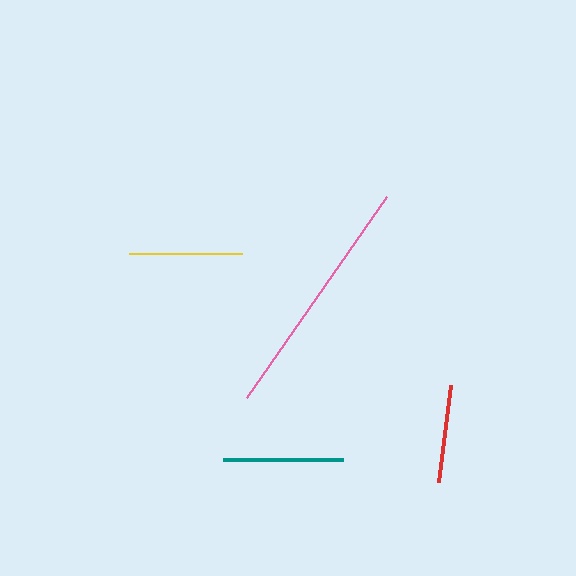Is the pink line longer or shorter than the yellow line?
The pink line is longer than the yellow line.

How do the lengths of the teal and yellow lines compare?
The teal and yellow lines are approximately the same length.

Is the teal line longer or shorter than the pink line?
The pink line is longer than the teal line.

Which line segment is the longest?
The pink line is the longest at approximately 245 pixels.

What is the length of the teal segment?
The teal segment is approximately 120 pixels long.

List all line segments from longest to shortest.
From longest to shortest: pink, teal, yellow, red.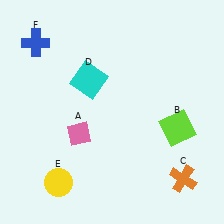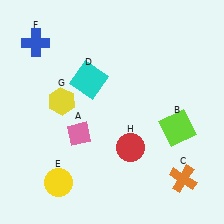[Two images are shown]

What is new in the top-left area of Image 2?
A yellow hexagon (G) was added in the top-left area of Image 2.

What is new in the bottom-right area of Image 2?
A red circle (H) was added in the bottom-right area of Image 2.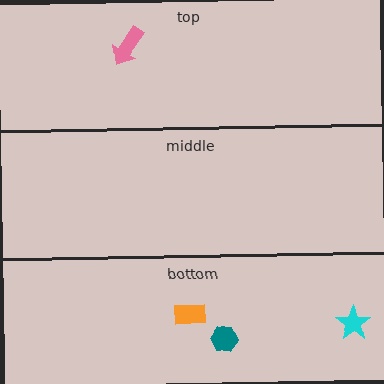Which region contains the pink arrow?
The top region.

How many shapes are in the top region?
1.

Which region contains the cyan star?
The bottom region.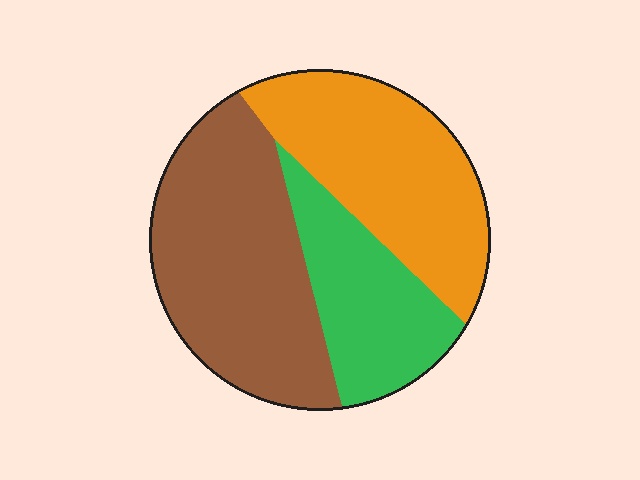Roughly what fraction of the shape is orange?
Orange takes up between a quarter and a half of the shape.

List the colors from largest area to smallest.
From largest to smallest: brown, orange, green.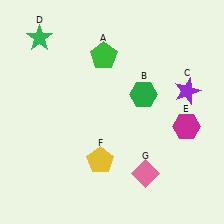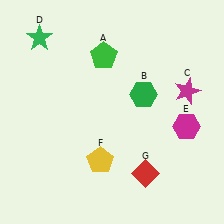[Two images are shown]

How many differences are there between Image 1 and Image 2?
There are 2 differences between the two images.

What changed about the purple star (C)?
In Image 1, C is purple. In Image 2, it changed to magenta.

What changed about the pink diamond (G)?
In Image 1, G is pink. In Image 2, it changed to red.